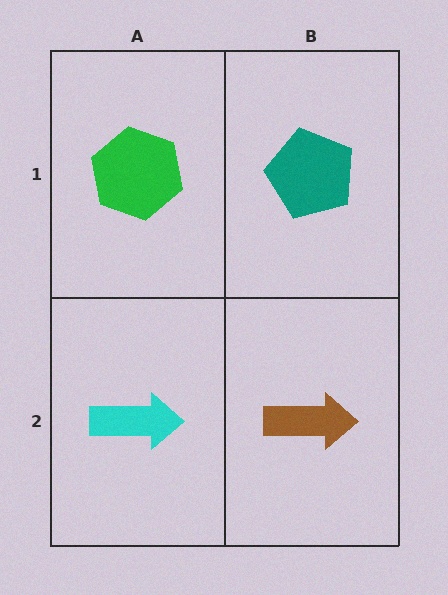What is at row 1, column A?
A green hexagon.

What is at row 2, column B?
A brown arrow.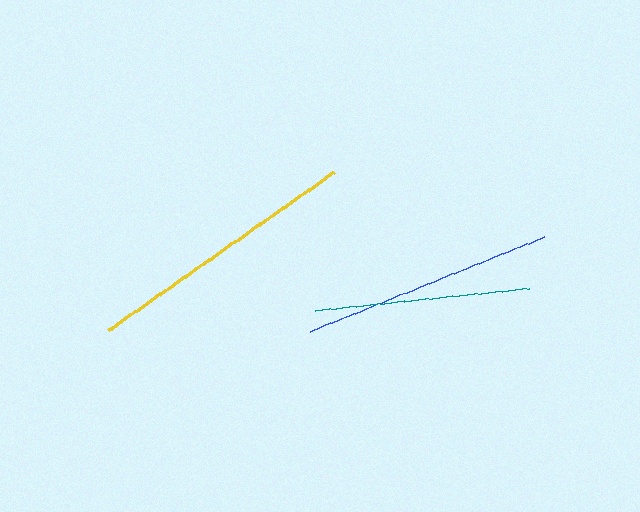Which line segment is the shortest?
The teal line is the shortest at approximately 215 pixels.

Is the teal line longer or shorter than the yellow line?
The yellow line is longer than the teal line.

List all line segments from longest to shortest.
From longest to shortest: yellow, blue, teal.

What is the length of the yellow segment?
The yellow segment is approximately 276 pixels long.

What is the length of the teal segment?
The teal segment is approximately 215 pixels long.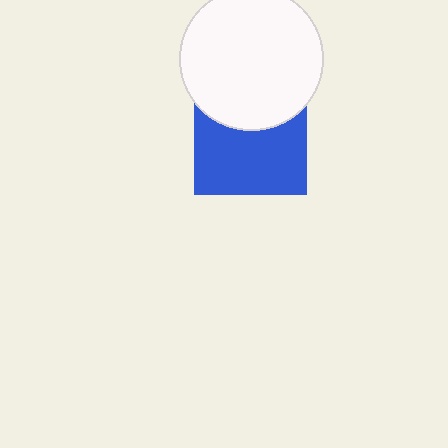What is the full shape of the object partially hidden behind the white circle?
The partially hidden object is a blue square.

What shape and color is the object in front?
The object in front is a white circle.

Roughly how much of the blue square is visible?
Most of it is visible (roughly 65%).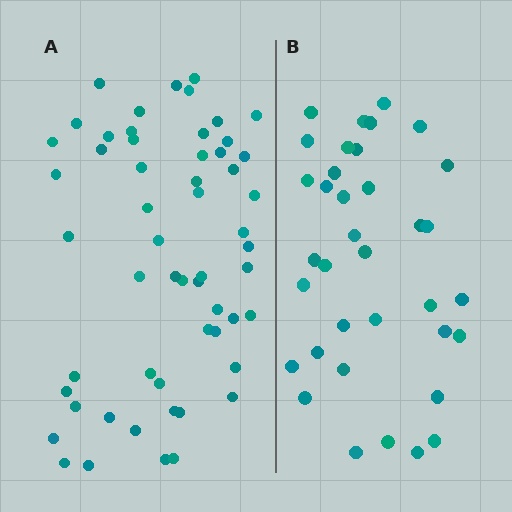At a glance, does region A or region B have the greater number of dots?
Region A (the left region) has more dots.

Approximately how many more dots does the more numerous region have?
Region A has approximately 20 more dots than region B.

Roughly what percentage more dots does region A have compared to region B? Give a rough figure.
About 55% more.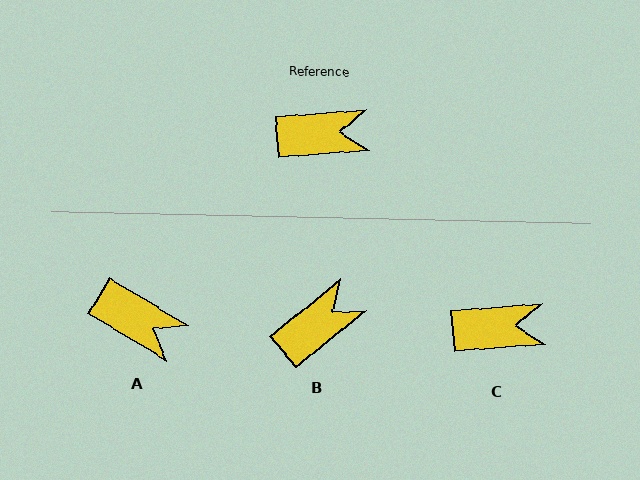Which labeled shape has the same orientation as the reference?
C.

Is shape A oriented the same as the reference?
No, it is off by about 36 degrees.